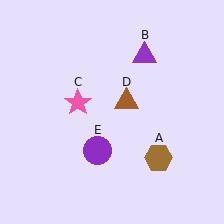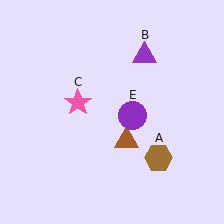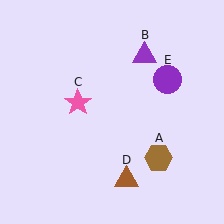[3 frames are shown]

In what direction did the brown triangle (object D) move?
The brown triangle (object D) moved down.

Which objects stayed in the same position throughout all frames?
Brown hexagon (object A) and purple triangle (object B) and pink star (object C) remained stationary.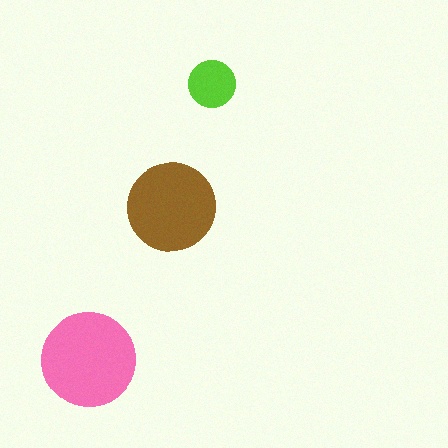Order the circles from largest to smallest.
the pink one, the brown one, the lime one.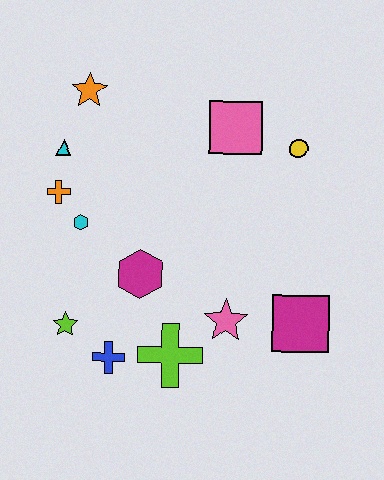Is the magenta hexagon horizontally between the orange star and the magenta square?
Yes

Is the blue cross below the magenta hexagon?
Yes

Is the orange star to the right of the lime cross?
No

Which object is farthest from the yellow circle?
The lime star is farthest from the yellow circle.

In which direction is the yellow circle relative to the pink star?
The yellow circle is above the pink star.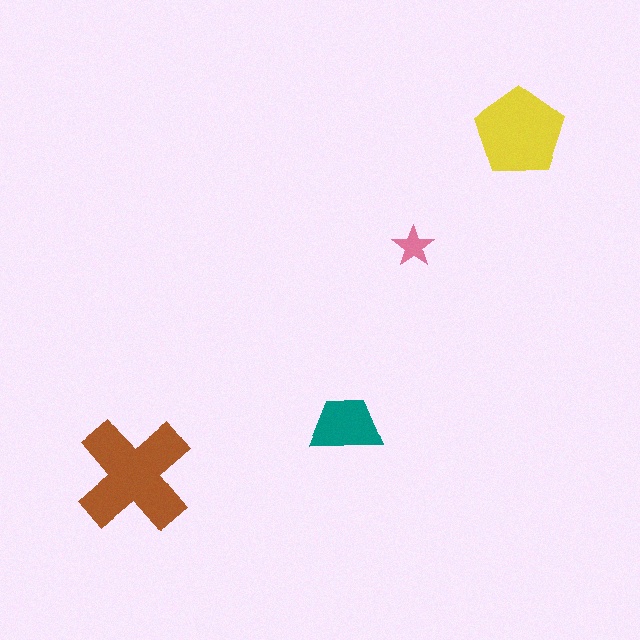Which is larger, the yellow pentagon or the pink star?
The yellow pentagon.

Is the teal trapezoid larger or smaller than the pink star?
Larger.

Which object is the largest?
The brown cross.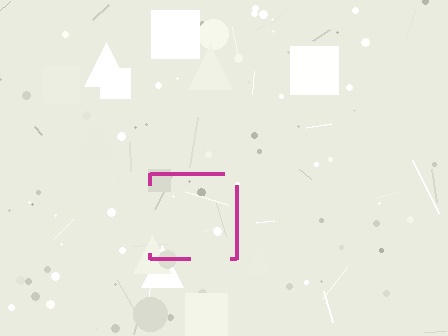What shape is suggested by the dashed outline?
The dashed outline suggests a square.